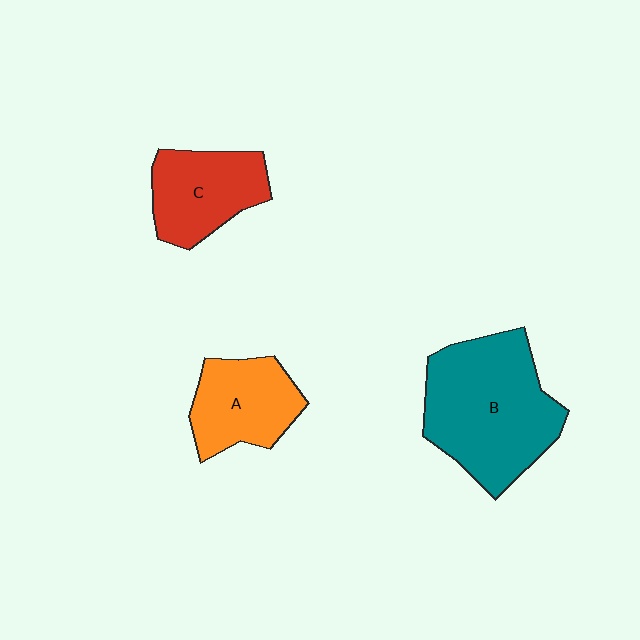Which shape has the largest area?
Shape B (teal).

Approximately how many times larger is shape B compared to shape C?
Approximately 1.8 times.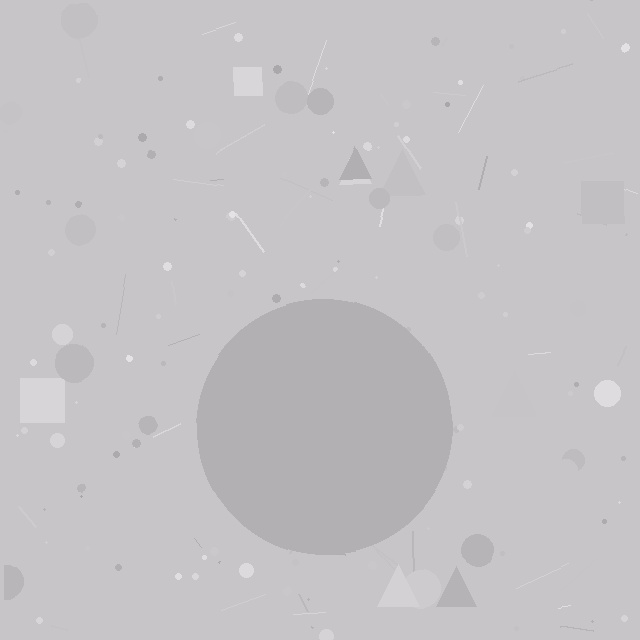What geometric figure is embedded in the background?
A circle is embedded in the background.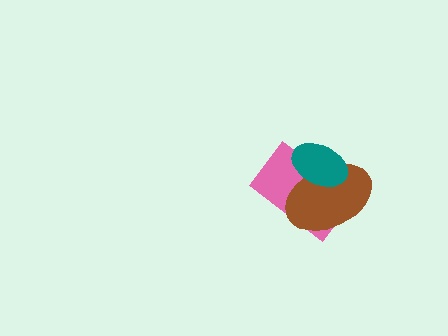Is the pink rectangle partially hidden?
Yes, it is partially covered by another shape.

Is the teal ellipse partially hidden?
No, no other shape covers it.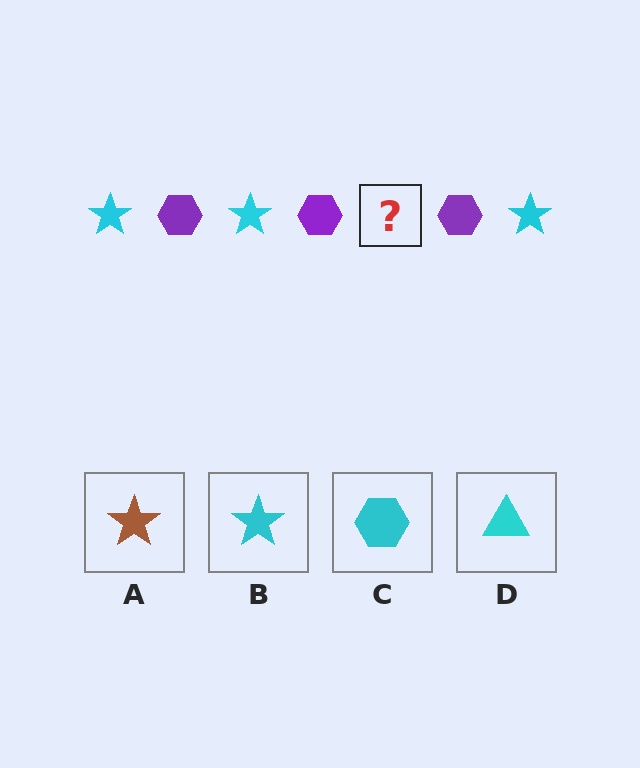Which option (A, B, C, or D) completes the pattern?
B.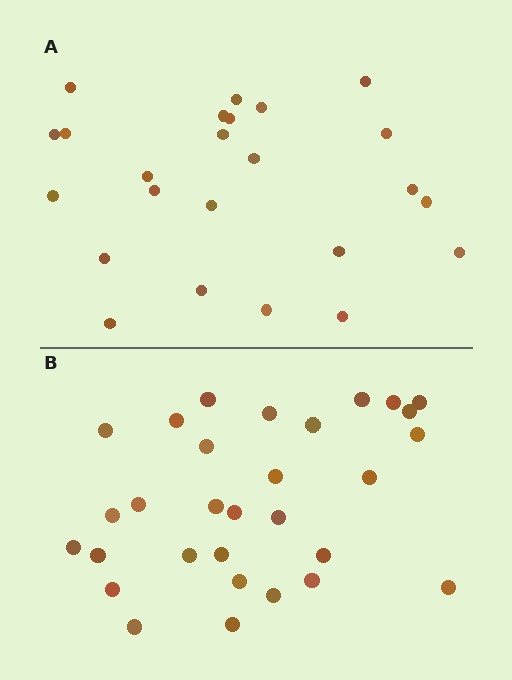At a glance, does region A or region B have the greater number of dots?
Region B (the bottom region) has more dots.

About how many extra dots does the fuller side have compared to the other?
Region B has about 6 more dots than region A.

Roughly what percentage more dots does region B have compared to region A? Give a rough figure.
About 25% more.